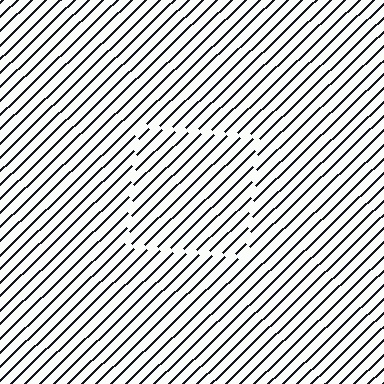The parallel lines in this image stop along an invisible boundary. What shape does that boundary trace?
An illusory square. The interior of the shape contains the same grating, shifted by half a period — the contour is defined by the phase discontinuity where line-ends from the inner and outer gratings abut.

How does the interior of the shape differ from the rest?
The interior of the shape contains the same grating, shifted by half a period — the contour is defined by the phase discontinuity where line-ends from the inner and outer gratings abut.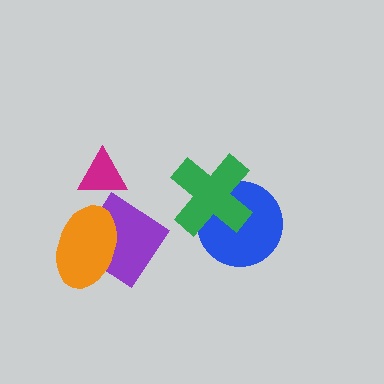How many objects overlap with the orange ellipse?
1 object overlaps with the orange ellipse.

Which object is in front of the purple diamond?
The orange ellipse is in front of the purple diamond.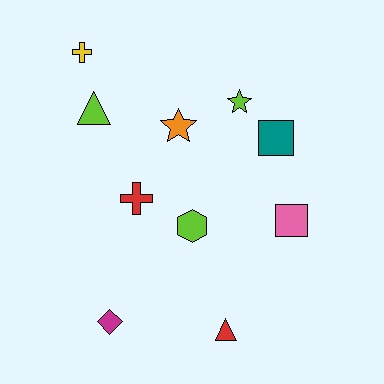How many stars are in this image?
There are 2 stars.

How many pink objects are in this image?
There is 1 pink object.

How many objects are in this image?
There are 10 objects.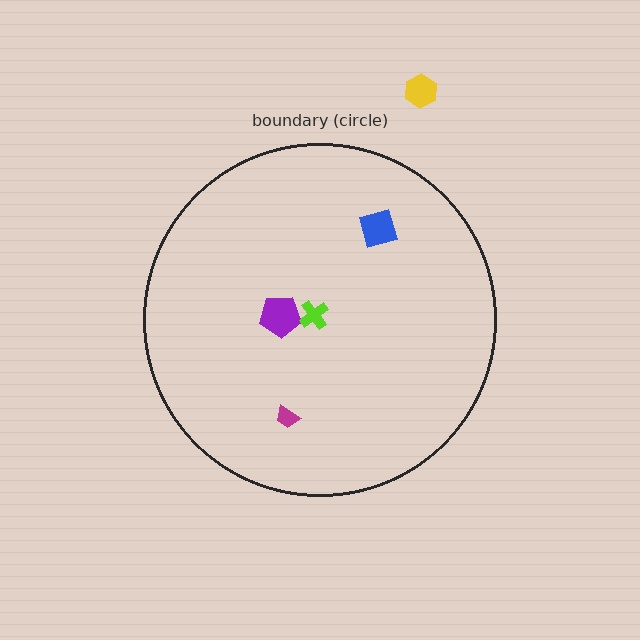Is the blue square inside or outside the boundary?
Inside.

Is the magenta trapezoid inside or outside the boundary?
Inside.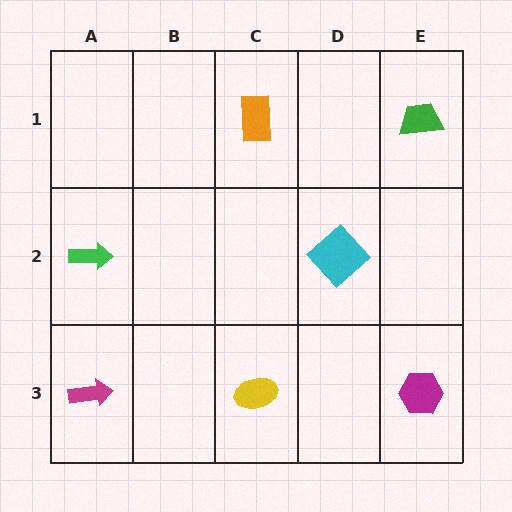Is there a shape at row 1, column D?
No, that cell is empty.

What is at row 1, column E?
A green trapezoid.